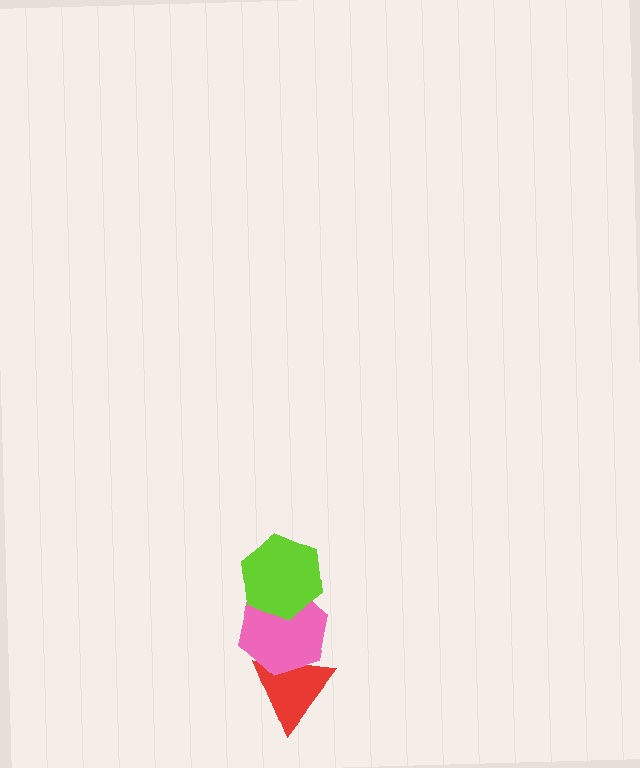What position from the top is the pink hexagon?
The pink hexagon is 2nd from the top.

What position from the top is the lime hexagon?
The lime hexagon is 1st from the top.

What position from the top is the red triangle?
The red triangle is 3rd from the top.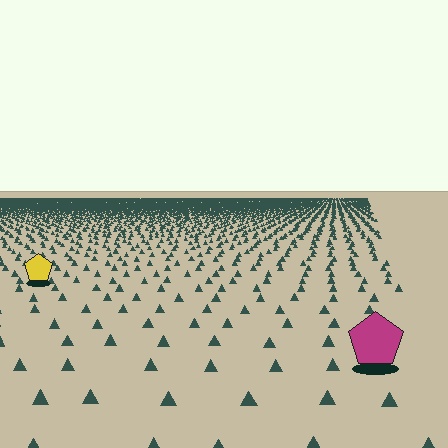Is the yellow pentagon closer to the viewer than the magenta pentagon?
No. The magenta pentagon is closer — you can tell from the texture gradient: the ground texture is coarser near it.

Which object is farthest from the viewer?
The yellow pentagon is farthest from the viewer. It appears smaller and the ground texture around it is denser.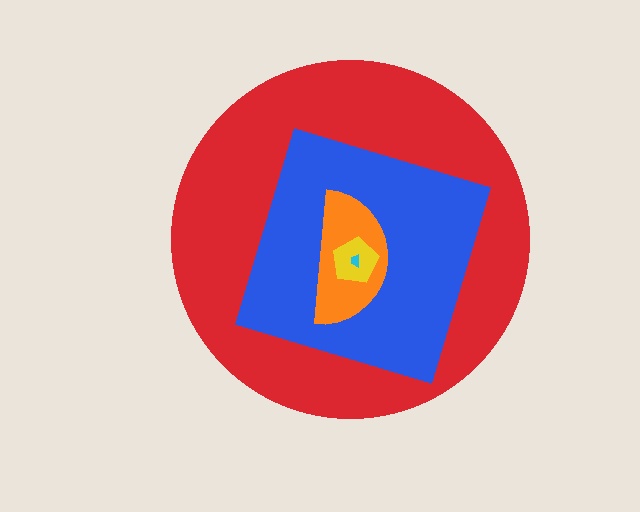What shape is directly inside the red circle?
The blue diamond.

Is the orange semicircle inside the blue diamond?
Yes.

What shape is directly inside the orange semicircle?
The yellow pentagon.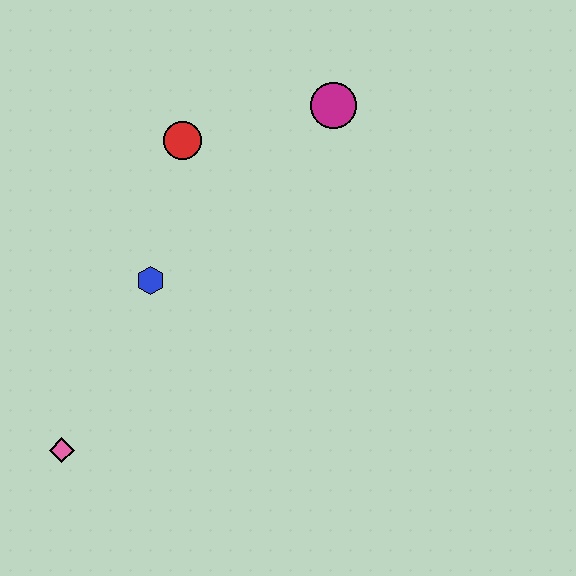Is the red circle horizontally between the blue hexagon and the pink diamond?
No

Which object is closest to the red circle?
The blue hexagon is closest to the red circle.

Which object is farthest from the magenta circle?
The pink diamond is farthest from the magenta circle.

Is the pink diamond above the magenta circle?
No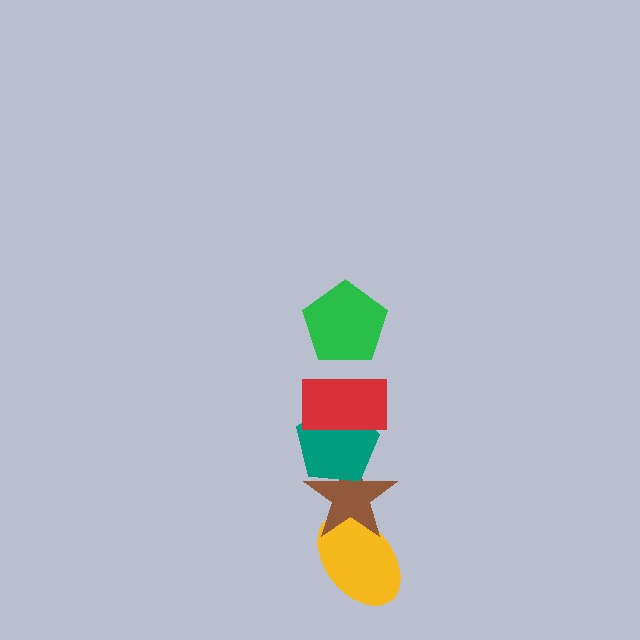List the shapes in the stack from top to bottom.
From top to bottom: the green pentagon, the red rectangle, the teal pentagon, the brown star, the yellow ellipse.